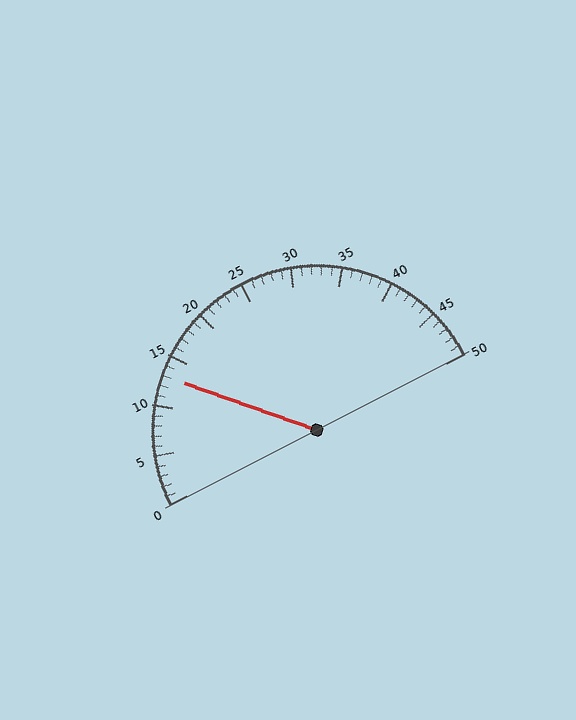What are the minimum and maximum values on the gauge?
The gauge ranges from 0 to 50.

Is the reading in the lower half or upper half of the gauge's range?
The reading is in the lower half of the range (0 to 50).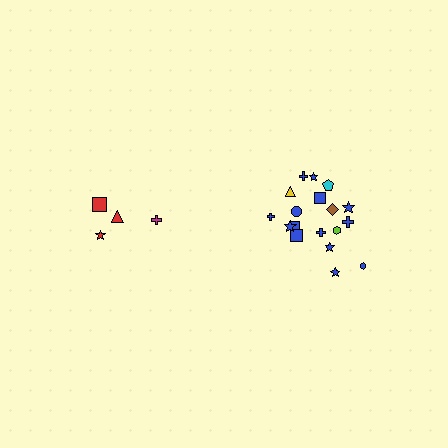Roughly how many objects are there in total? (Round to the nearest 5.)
Roughly 20 objects in total.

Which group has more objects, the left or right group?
The right group.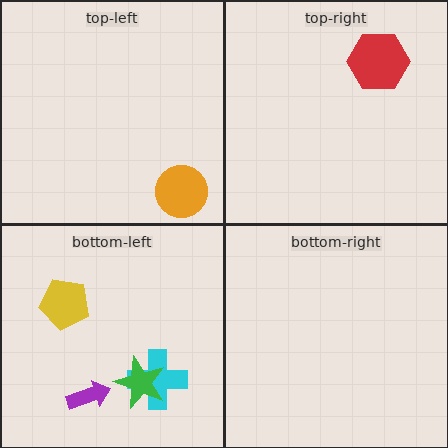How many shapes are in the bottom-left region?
4.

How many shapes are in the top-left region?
1.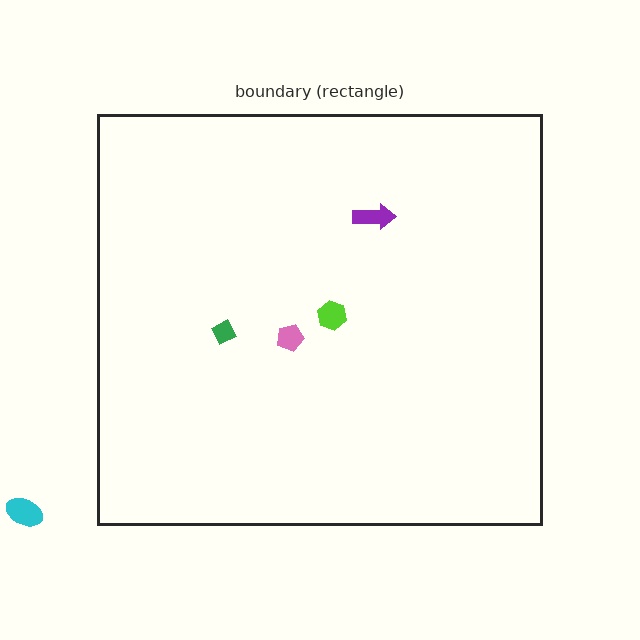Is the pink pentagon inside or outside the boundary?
Inside.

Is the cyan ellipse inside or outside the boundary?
Outside.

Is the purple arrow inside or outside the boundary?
Inside.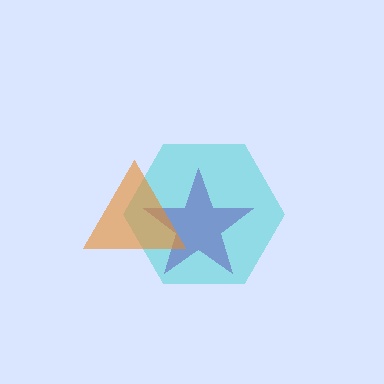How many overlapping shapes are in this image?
There are 3 overlapping shapes in the image.